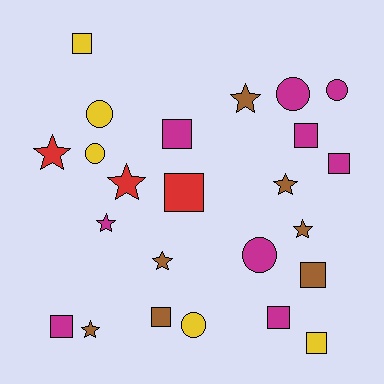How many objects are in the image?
There are 24 objects.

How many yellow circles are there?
There are 3 yellow circles.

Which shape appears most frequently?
Square, with 10 objects.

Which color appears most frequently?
Magenta, with 9 objects.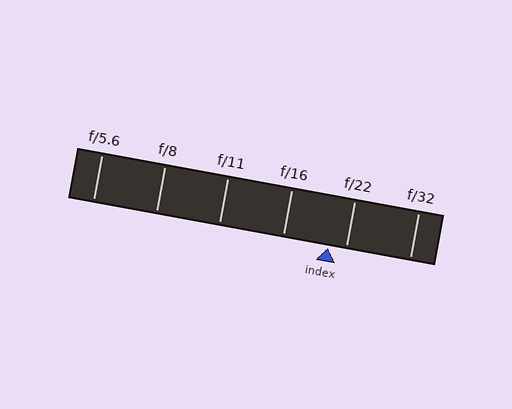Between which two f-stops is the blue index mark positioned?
The index mark is between f/16 and f/22.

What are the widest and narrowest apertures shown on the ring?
The widest aperture shown is f/5.6 and the narrowest is f/32.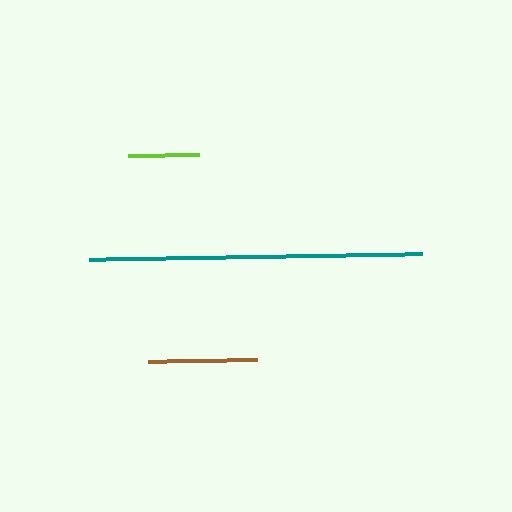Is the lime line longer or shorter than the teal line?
The teal line is longer than the lime line.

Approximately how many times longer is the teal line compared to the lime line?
The teal line is approximately 4.7 times the length of the lime line.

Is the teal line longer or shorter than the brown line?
The teal line is longer than the brown line.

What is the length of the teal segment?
The teal segment is approximately 333 pixels long.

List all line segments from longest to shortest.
From longest to shortest: teal, brown, lime.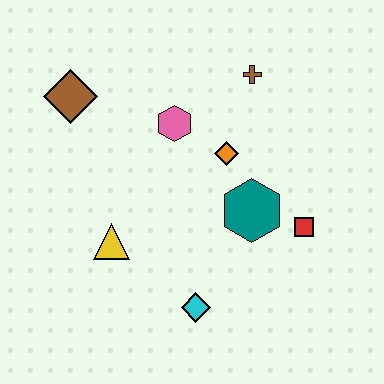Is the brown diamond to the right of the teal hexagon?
No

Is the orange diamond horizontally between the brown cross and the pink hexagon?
Yes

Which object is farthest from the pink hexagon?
The cyan diamond is farthest from the pink hexagon.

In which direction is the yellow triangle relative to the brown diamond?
The yellow triangle is below the brown diamond.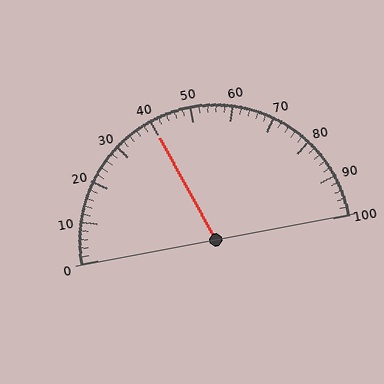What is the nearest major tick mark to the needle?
The nearest major tick mark is 40.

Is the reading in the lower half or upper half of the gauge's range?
The reading is in the lower half of the range (0 to 100).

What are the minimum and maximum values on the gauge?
The gauge ranges from 0 to 100.